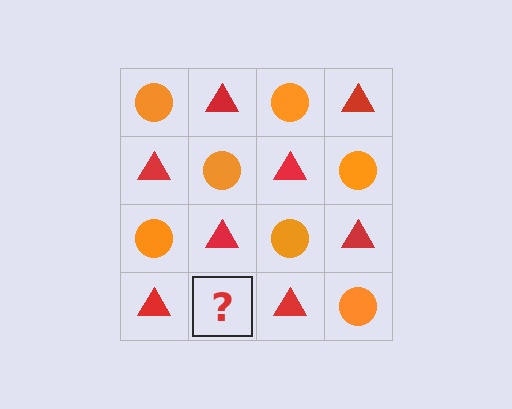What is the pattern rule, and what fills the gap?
The rule is that it alternates orange circle and red triangle in a checkerboard pattern. The gap should be filled with an orange circle.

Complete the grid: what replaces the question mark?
The question mark should be replaced with an orange circle.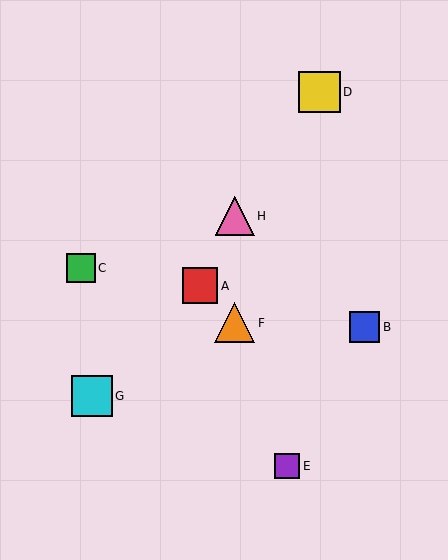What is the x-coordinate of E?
Object E is at x≈287.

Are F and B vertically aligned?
No, F is at x≈235 and B is at x≈364.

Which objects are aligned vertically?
Objects F, H are aligned vertically.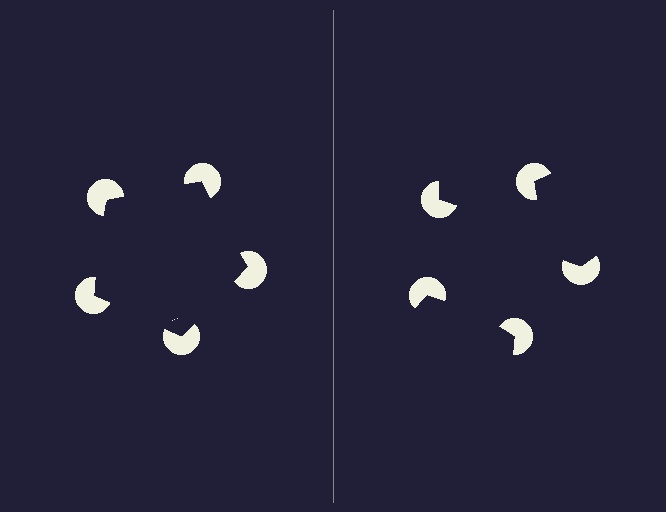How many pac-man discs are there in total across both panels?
10 — 5 on each side.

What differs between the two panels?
The pac-man discs are positioned identically on both sides; only the wedge orientations differ. On the left they align to a pentagon; on the right they are misaligned.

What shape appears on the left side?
An illusory pentagon.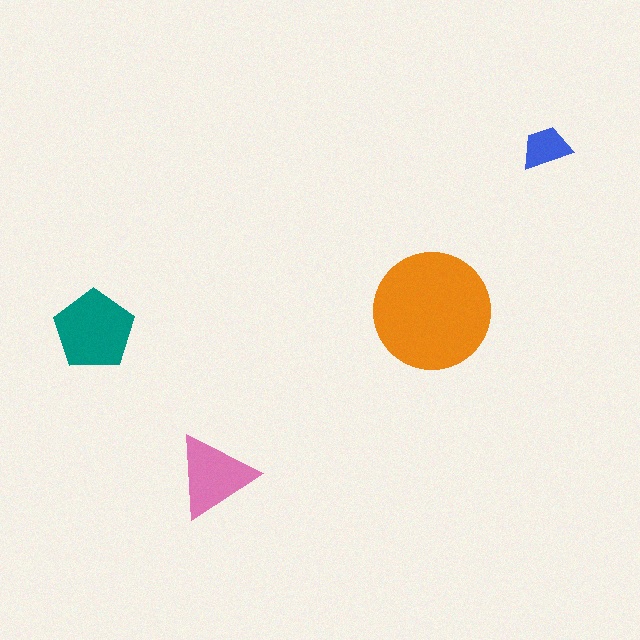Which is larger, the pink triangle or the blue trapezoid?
The pink triangle.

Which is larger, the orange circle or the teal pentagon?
The orange circle.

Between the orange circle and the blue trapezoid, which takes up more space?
The orange circle.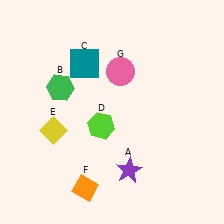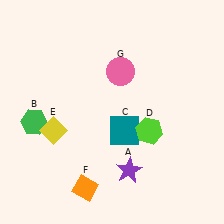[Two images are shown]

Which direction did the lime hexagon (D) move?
The lime hexagon (D) moved right.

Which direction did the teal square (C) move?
The teal square (C) moved down.